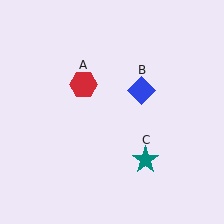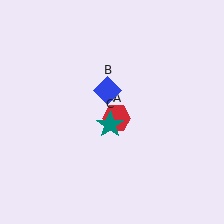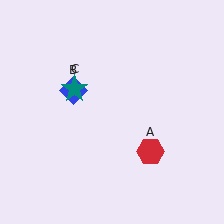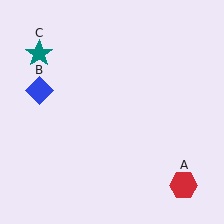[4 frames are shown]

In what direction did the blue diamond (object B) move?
The blue diamond (object B) moved left.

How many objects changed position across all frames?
3 objects changed position: red hexagon (object A), blue diamond (object B), teal star (object C).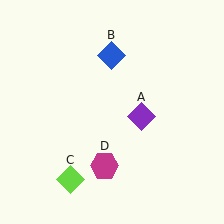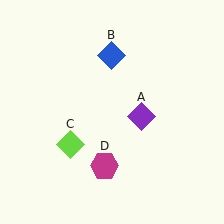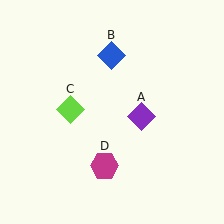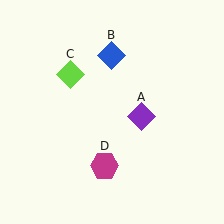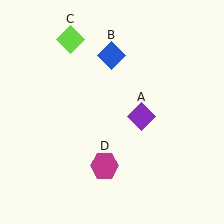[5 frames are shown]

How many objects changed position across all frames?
1 object changed position: lime diamond (object C).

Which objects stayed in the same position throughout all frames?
Purple diamond (object A) and blue diamond (object B) and magenta hexagon (object D) remained stationary.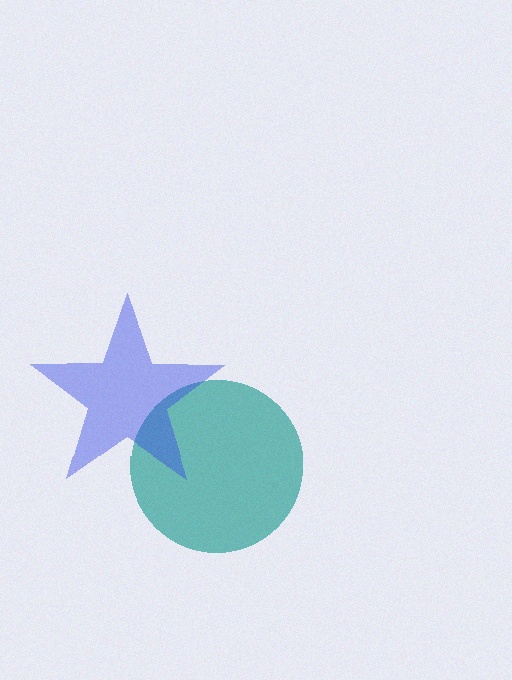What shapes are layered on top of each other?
The layered shapes are: a teal circle, a blue star.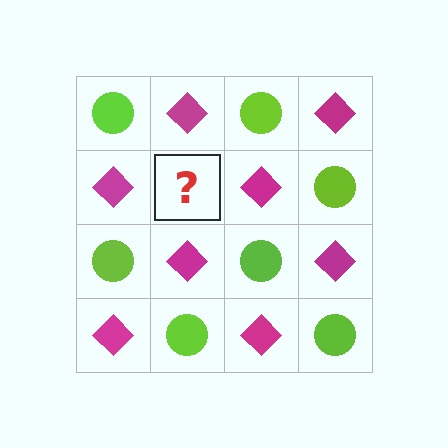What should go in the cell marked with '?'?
The missing cell should contain a lime circle.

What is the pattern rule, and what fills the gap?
The rule is that it alternates lime circle and magenta diamond in a checkerboard pattern. The gap should be filled with a lime circle.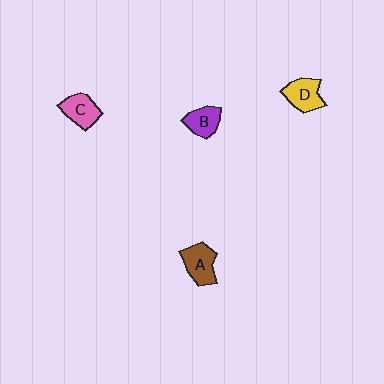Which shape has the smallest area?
Shape B (purple).